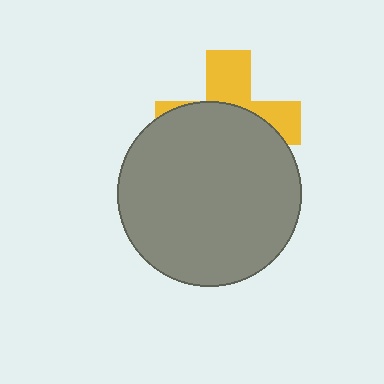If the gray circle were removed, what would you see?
You would see the complete yellow cross.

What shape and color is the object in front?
The object in front is a gray circle.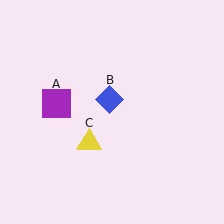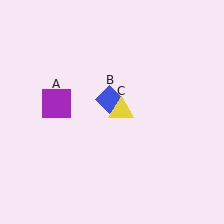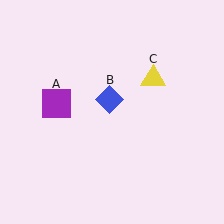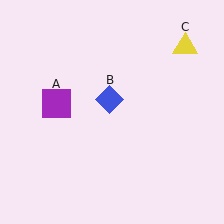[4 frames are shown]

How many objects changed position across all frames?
1 object changed position: yellow triangle (object C).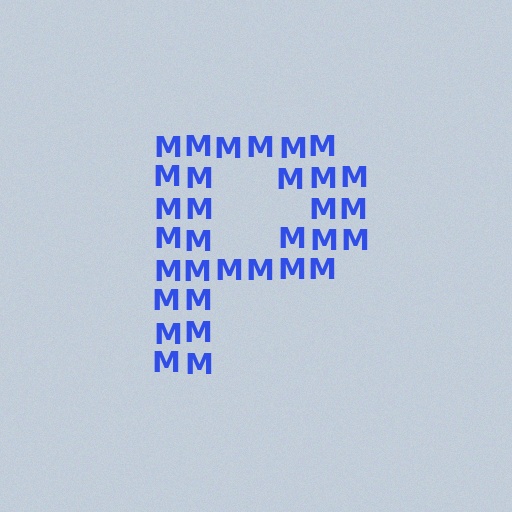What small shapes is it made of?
It is made of small letter M's.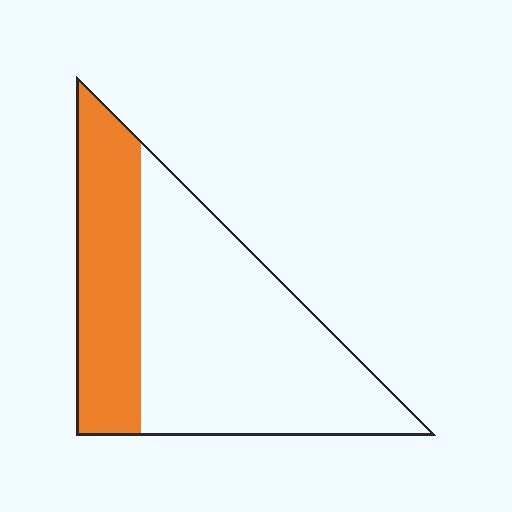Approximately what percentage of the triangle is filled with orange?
Approximately 35%.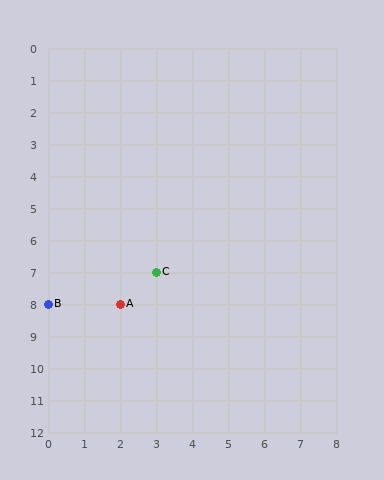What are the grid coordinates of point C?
Point C is at grid coordinates (3, 7).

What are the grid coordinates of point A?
Point A is at grid coordinates (2, 8).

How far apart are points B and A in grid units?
Points B and A are 2 columns apart.